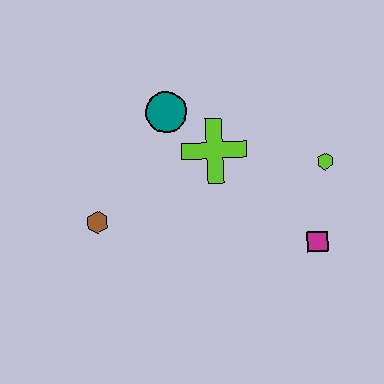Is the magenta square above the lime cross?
No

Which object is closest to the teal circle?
The lime cross is closest to the teal circle.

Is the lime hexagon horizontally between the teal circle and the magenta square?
No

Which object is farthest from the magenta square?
The brown hexagon is farthest from the magenta square.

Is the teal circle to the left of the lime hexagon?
Yes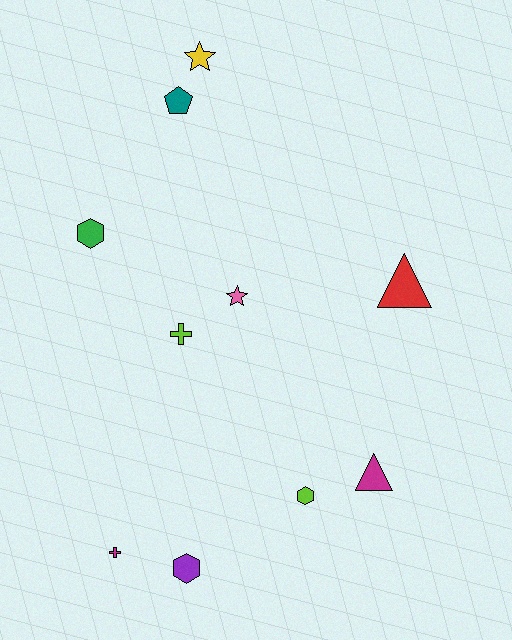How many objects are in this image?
There are 10 objects.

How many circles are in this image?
There are no circles.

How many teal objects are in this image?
There is 1 teal object.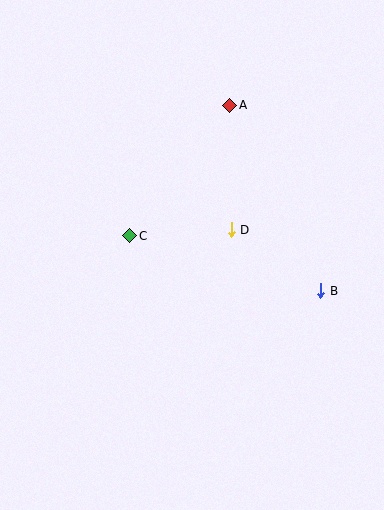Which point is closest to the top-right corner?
Point A is closest to the top-right corner.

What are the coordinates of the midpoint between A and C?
The midpoint between A and C is at (180, 171).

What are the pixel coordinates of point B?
Point B is at (321, 291).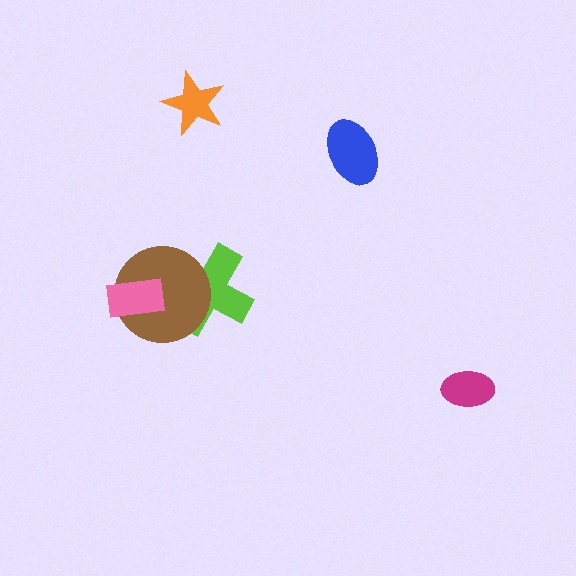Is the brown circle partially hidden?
Yes, it is partially covered by another shape.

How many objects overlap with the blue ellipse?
0 objects overlap with the blue ellipse.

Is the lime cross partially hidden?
Yes, it is partially covered by another shape.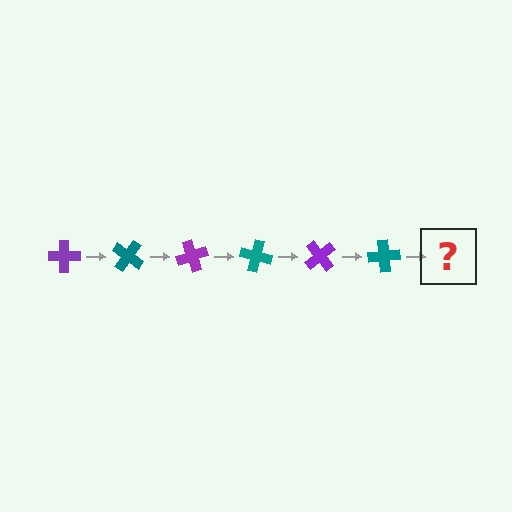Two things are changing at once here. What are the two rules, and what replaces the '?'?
The two rules are that it rotates 35 degrees each step and the color cycles through purple and teal. The '?' should be a purple cross, rotated 210 degrees from the start.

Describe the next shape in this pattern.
It should be a purple cross, rotated 210 degrees from the start.